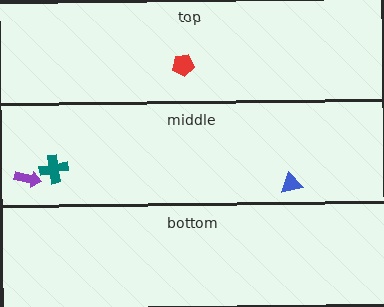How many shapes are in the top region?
1.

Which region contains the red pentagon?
The top region.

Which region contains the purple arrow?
The middle region.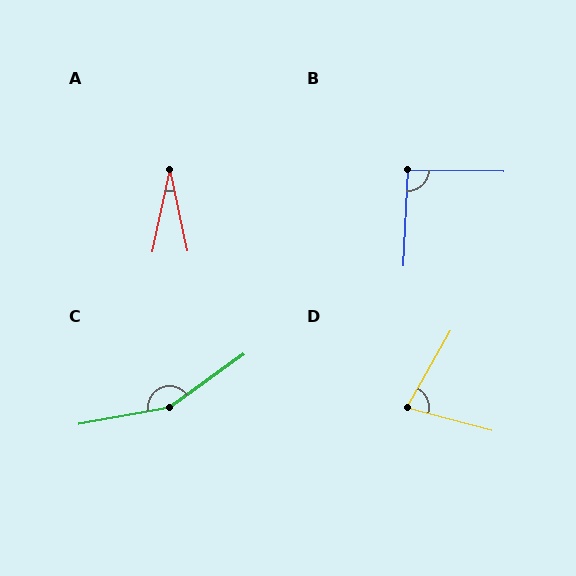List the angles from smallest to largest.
A (24°), D (75°), B (92°), C (155°).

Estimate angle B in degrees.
Approximately 92 degrees.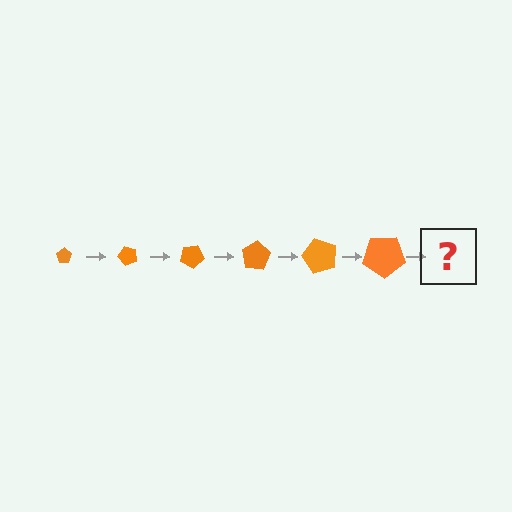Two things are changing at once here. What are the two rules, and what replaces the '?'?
The two rules are that the pentagon grows larger each step and it rotates 50 degrees each step. The '?' should be a pentagon, larger than the previous one and rotated 300 degrees from the start.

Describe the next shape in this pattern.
It should be a pentagon, larger than the previous one and rotated 300 degrees from the start.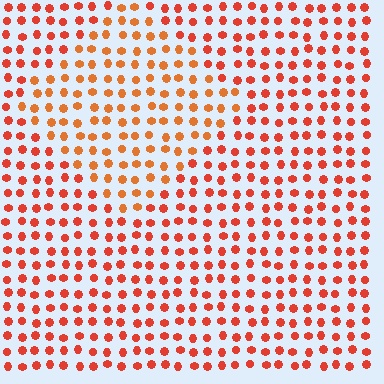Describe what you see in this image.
The image is filled with small red elements in a uniform arrangement. A diamond-shaped region is visible where the elements are tinted to a slightly different hue, forming a subtle color boundary.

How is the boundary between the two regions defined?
The boundary is defined purely by a slight shift in hue (about 19 degrees). Spacing, size, and orientation are identical on both sides.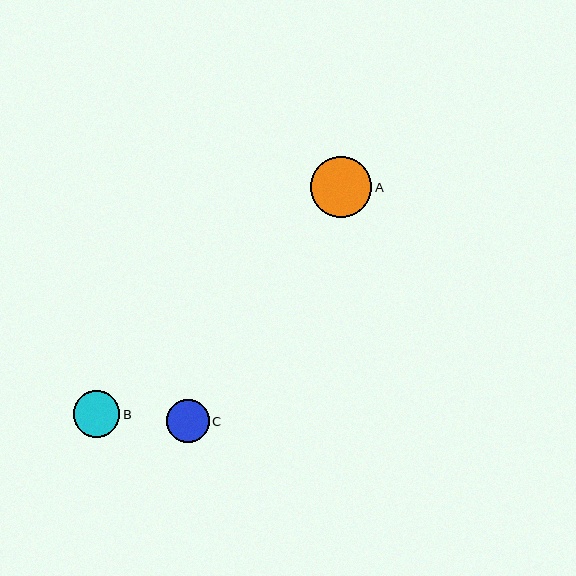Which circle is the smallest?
Circle C is the smallest with a size of approximately 43 pixels.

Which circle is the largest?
Circle A is the largest with a size of approximately 61 pixels.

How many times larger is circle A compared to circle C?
Circle A is approximately 1.4 times the size of circle C.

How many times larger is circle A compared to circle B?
Circle A is approximately 1.3 times the size of circle B.